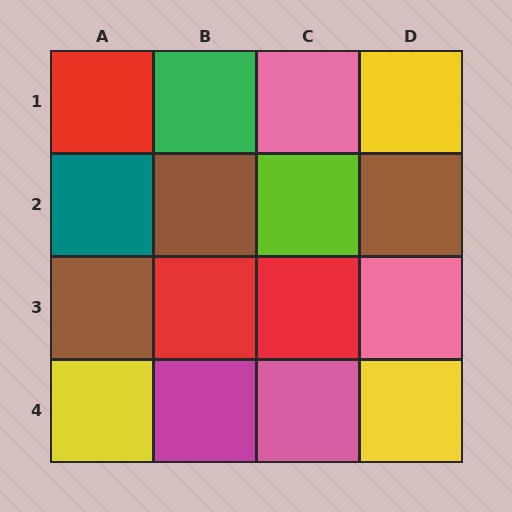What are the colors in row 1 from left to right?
Red, green, pink, yellow.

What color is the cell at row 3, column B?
Red.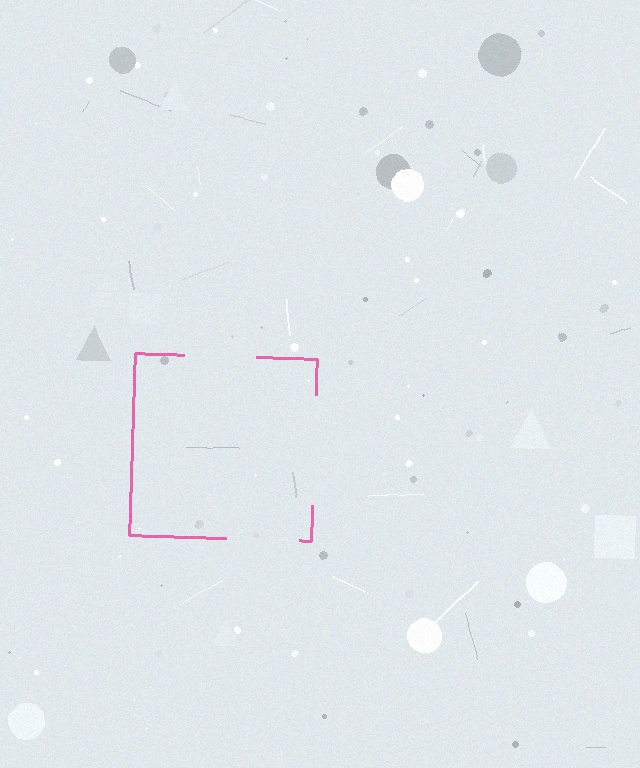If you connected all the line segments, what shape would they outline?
They would outline a square.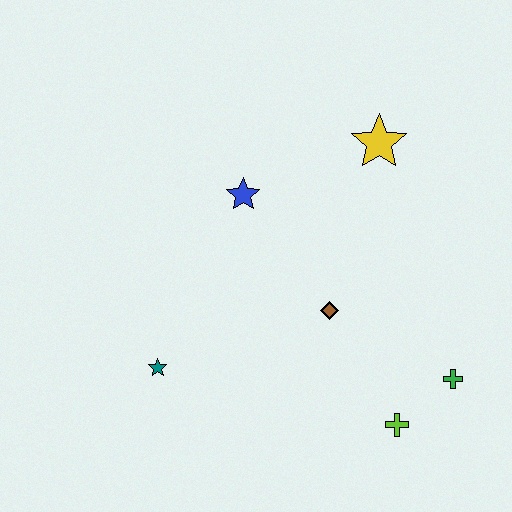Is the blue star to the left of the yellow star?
Yes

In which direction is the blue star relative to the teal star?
The blue star is above the teal star.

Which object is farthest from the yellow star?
The teal star is farthest from the yellow star.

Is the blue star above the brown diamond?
Yes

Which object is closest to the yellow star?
The blue star is closest to the yellow star.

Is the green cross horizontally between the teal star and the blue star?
No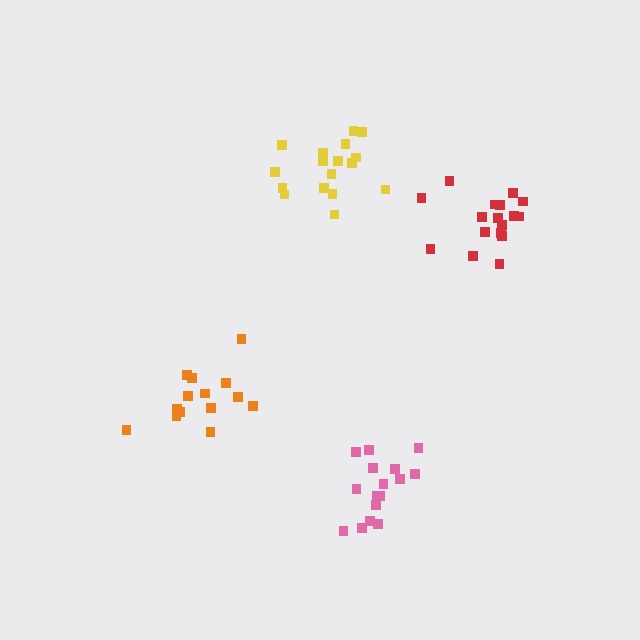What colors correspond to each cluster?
The clusters are colored: yellow, pink, orange, red.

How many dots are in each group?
Group 1: 17 dots, Group 2: 16 dots, Group 3: 14 dots, Group 4: 17 dots (64 total).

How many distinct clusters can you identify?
There are 4 distinct clusters.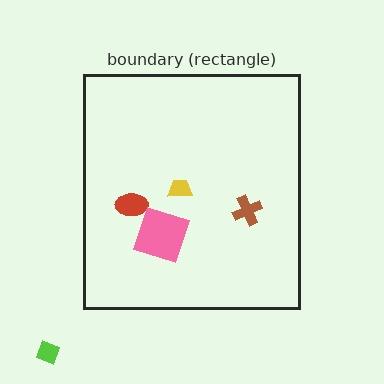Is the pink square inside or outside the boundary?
Inside.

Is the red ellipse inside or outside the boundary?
Inside.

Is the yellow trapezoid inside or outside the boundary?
Inside.